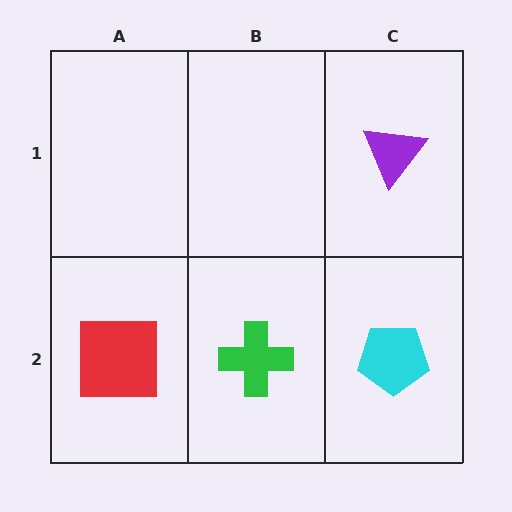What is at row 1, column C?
A purple triangle.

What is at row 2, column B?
A green cross.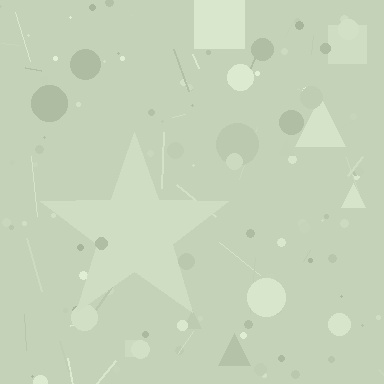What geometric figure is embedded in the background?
A star is embedded in the background.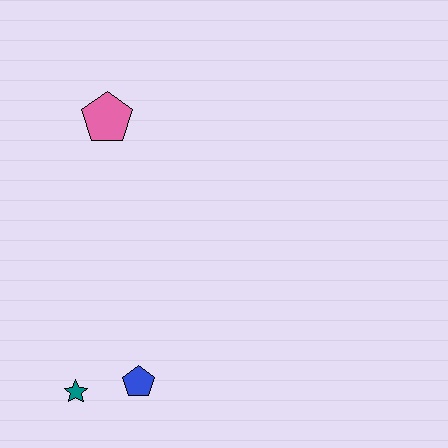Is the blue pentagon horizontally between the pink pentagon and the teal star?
No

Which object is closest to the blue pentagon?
The teal star is closest to the blue pentagon.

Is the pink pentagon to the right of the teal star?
Yes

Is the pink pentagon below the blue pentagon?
No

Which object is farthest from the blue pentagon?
The pink pentagon is farthest from the blue pentagon.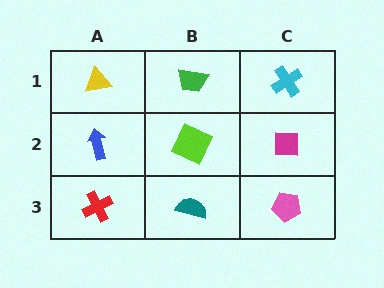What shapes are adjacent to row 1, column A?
A blue arrow (row 2, column A), a green trapezoid (row 1, column B).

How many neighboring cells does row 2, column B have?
4.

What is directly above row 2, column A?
A yellow triangle.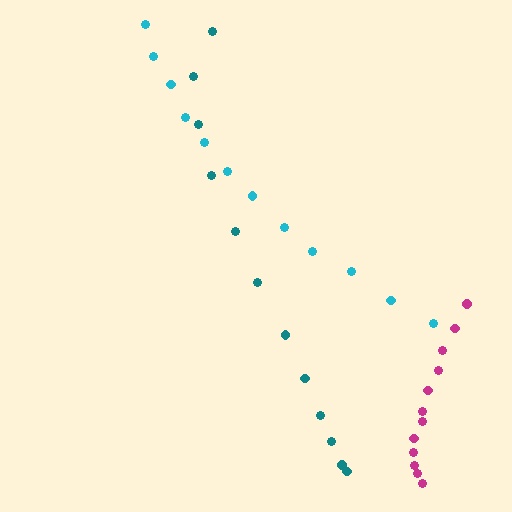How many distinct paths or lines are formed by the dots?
There are 3 distinct paths.